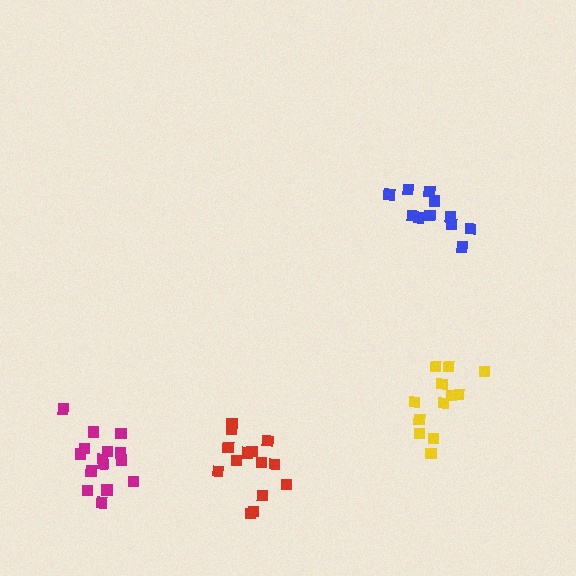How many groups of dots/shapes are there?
There are 4 groups.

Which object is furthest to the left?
The magenta cluster is leftmost.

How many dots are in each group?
Group 1: 12 dots, Group 2: 15 dots, Group 3: 11 dots, Group 4: 14 dots (52 total).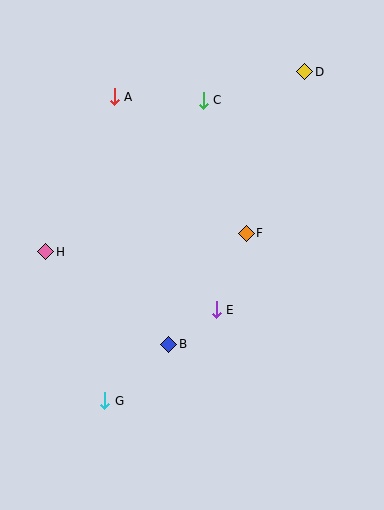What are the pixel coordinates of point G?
Point G is at (105, 401).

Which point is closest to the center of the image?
Point F at (246, 233) is closest to the center.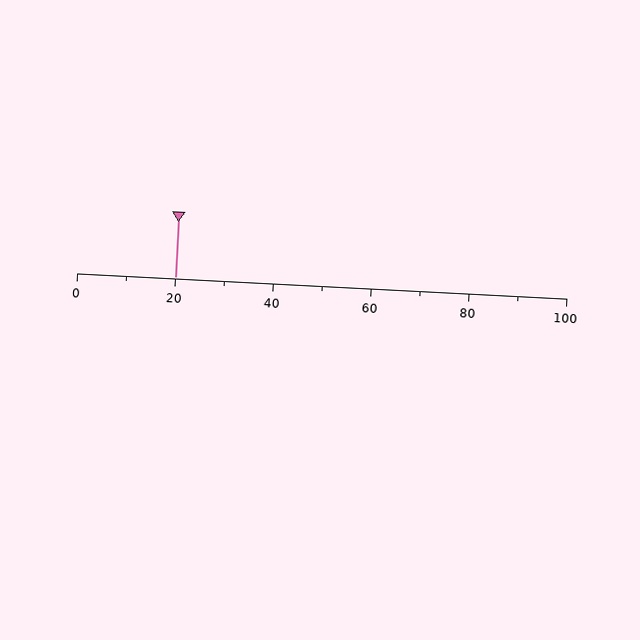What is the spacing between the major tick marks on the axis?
The major ticks are spaced 20 apart.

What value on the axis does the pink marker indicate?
The marker indicates approximately 20.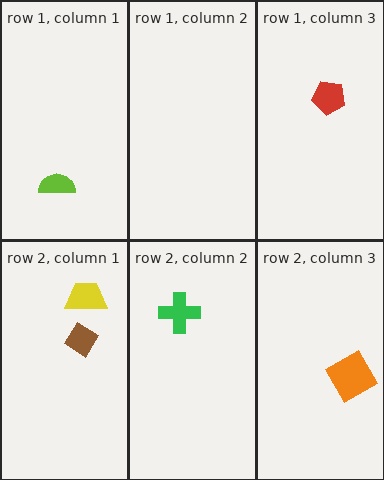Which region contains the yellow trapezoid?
The row 2, column 1 region.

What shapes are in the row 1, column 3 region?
The red pentagon.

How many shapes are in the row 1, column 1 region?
1.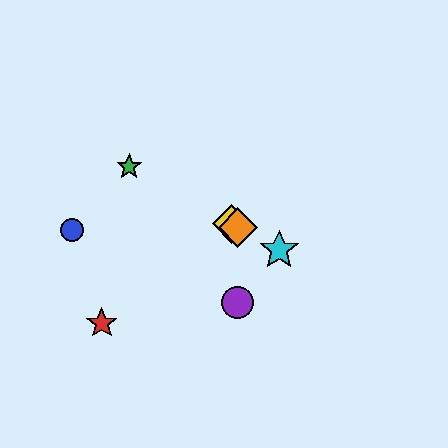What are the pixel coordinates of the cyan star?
The cyan star is at (279, 250).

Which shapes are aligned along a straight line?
The green star, the yellow diamond, the orange diamond, the cyan star are aligned along a straight line.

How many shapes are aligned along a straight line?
4 shapes (the green star, the yellow diamond, the orange diamond, the cyan star) are aligned along a straight line.